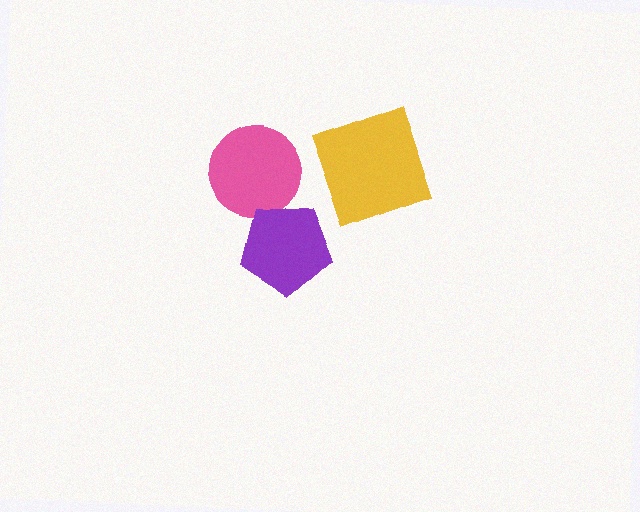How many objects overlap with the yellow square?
0 objects overlap with the yellow square.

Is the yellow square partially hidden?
No, no other shape covers it.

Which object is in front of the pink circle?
The purple pentagon is in front of the pink circle.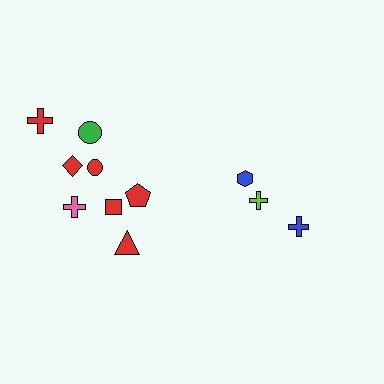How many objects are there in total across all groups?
There are 11 objects.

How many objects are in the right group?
There are 3 objects.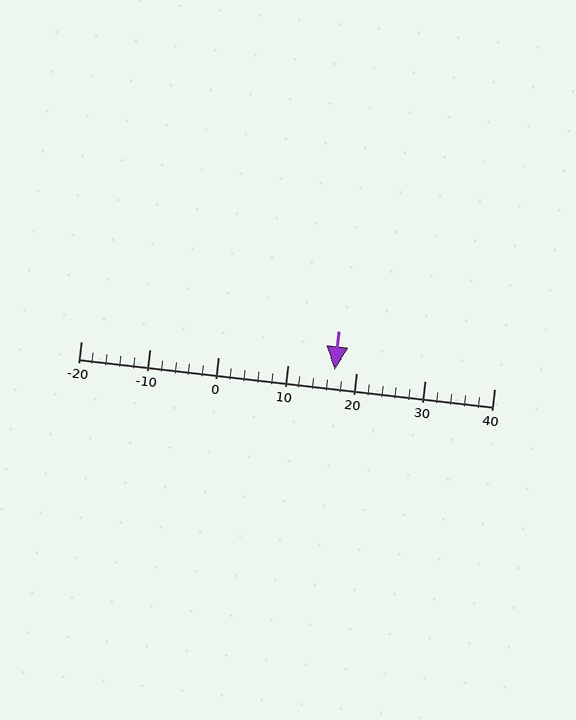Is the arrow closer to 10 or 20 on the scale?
The arrow is closer to 20.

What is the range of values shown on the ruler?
The ruler shows values from -20 to 40.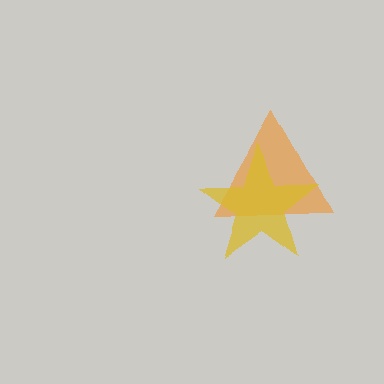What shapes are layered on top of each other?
The layered shapes are: an orange triangle, a yellow star.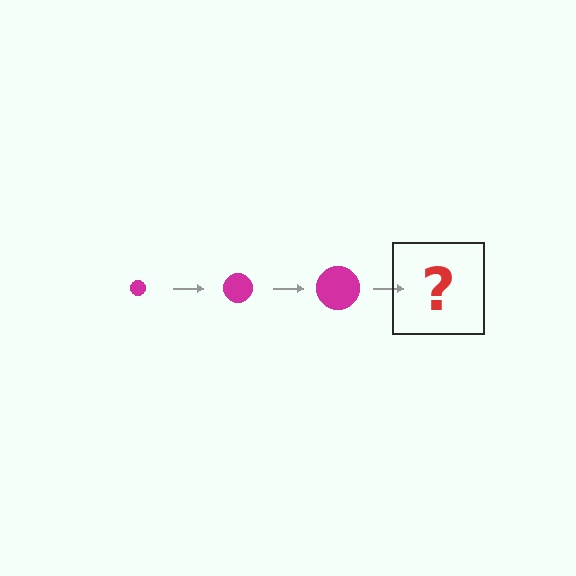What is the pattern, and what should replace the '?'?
The pattern is that the circle gets progressively larger each step. The '?' should be a magenta circle, larger than the previous one.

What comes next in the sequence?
The next element should be a magenta circle, larger than the previous one.